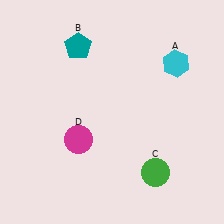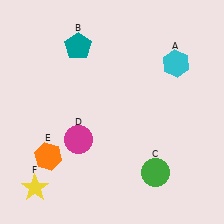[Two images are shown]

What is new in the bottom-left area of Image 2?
An orange hexagon (E) was added in the bottom-left area of Image 2.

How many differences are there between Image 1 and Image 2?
There are 2 differences between the two images.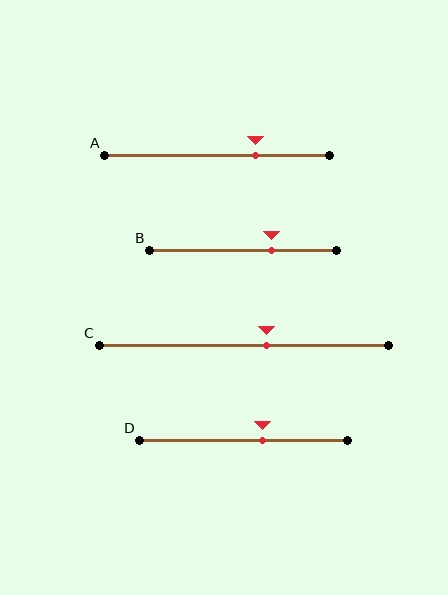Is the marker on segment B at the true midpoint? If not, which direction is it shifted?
No, the marker on segment B is shifted to the right by about 15% of the segment length.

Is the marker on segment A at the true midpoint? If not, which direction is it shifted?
No, the marker on segment A is shifted to the right by about 17% of the segment length.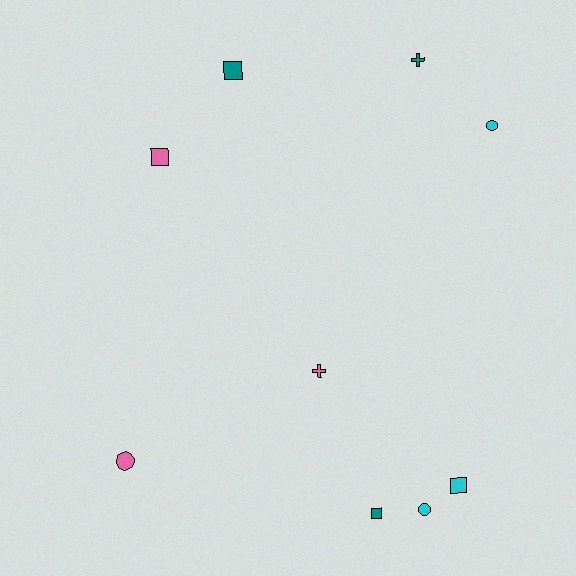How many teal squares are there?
There are 2 teal squares.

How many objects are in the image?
There are 9 objects.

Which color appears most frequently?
Cyan, with 3 objects.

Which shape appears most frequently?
Square, with 4 objects.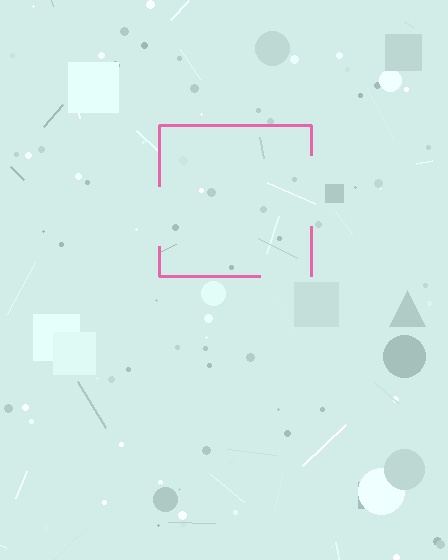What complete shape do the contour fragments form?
The contour fragments form a square.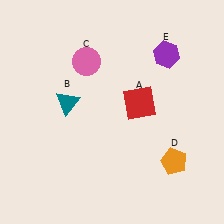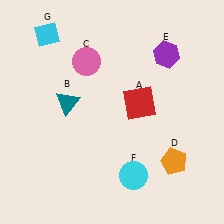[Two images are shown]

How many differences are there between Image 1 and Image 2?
There are 2 differences between the two images.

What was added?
A cyan circle (F), a cyan diamond (G) were added in Image 2.